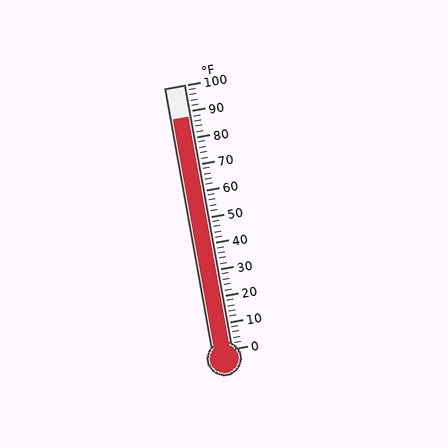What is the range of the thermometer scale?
The thermometer scale ranges from 0°F to 100°F.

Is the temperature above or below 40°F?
The temperature is above 40°F.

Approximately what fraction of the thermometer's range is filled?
The thermometer is filled to approximately 90% of its range.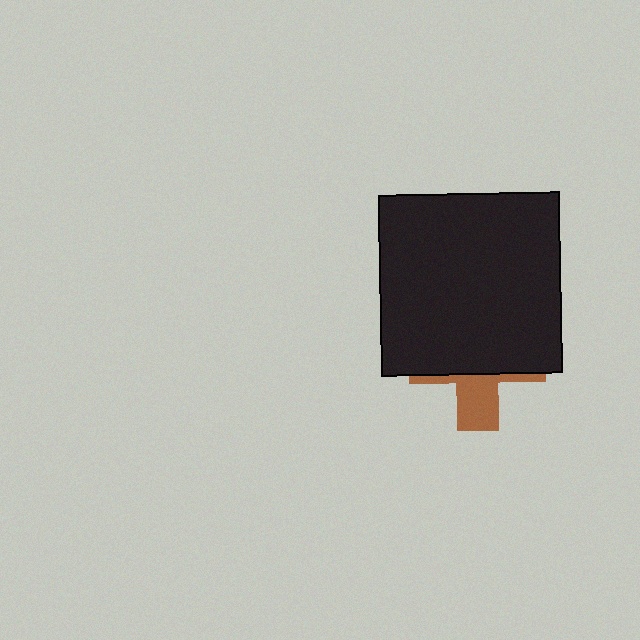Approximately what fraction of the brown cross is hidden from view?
Roughly 68% of the brown cross is hidden behind the black square.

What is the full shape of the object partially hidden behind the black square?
The partially hidden object is a brown cross.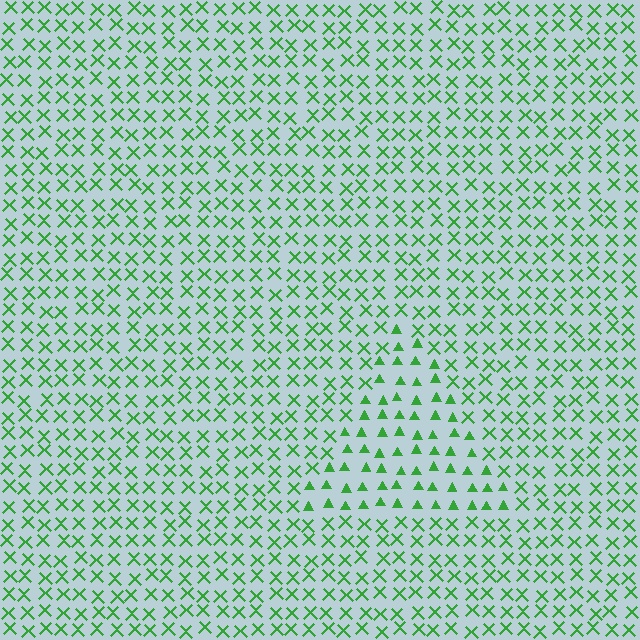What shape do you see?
I see a triangle.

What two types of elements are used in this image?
The image uses triangles inside the triangle region and X marks outside it.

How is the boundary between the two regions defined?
The boundary is defined by a change in element shape: triangles inside vs. X marks outside. All elements share the same color and spacing.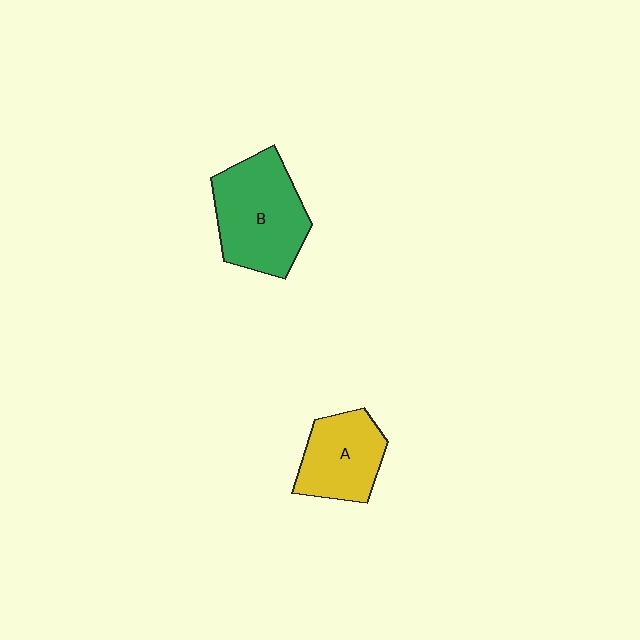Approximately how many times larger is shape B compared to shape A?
Approximately 1.4 times.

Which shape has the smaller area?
Shape A (yellow).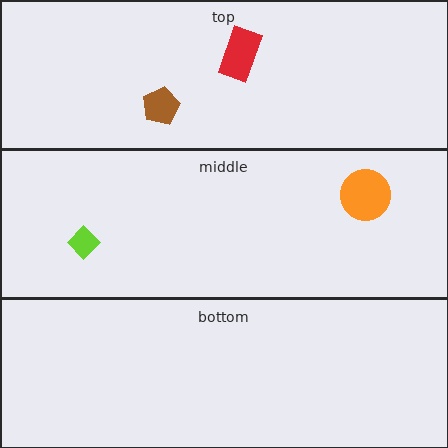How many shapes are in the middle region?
2.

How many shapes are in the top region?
2.